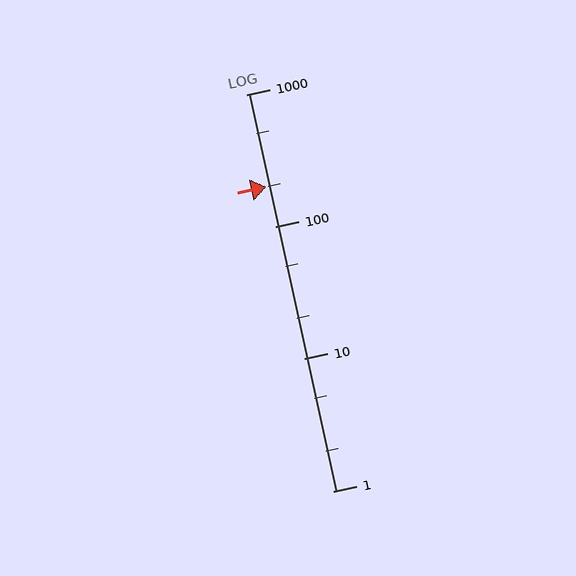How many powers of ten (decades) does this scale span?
The scale spans 3 decades, from 1 to 1000.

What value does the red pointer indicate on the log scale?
The pointer indicates approximately 200.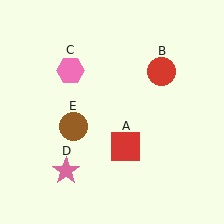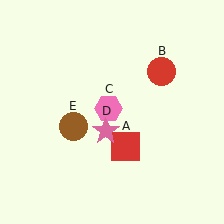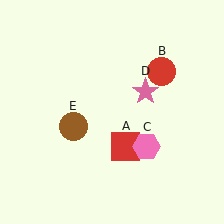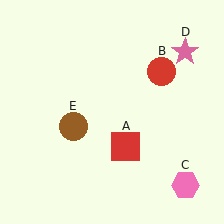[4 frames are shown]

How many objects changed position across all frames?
2 objects changed position: pink hexagon (object C), pink star (object D).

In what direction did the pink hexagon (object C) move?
The pink hexagon (object C) moved down and to the right.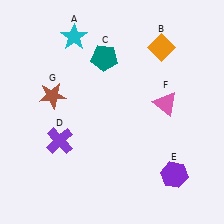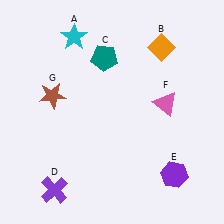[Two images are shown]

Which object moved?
The purple cross (D) moved down.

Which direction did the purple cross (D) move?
The purple cross (D) moved down.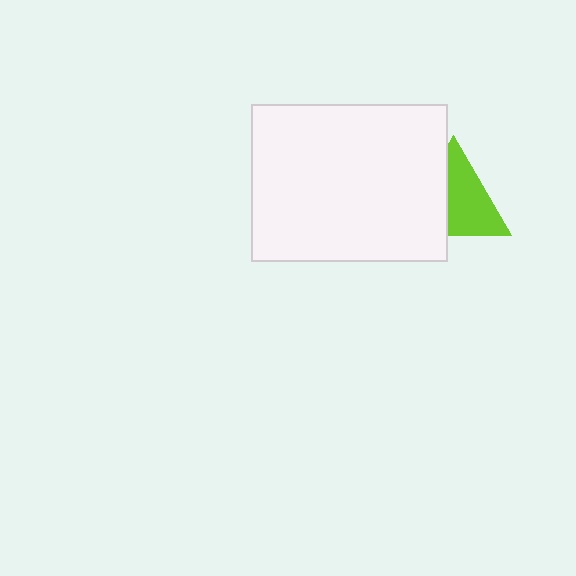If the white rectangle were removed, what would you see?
You would see the complete lime triangle.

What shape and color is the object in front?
The object in front is a white rectangle.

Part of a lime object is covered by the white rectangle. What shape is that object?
It is a triangle.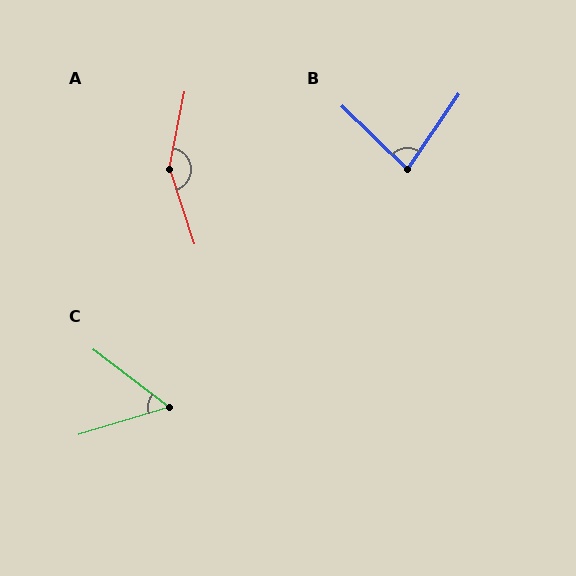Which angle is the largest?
A, at approximately 150 degrees.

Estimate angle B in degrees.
Approximately 80 degrees.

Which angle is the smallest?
C, at approximately 54 degrees.